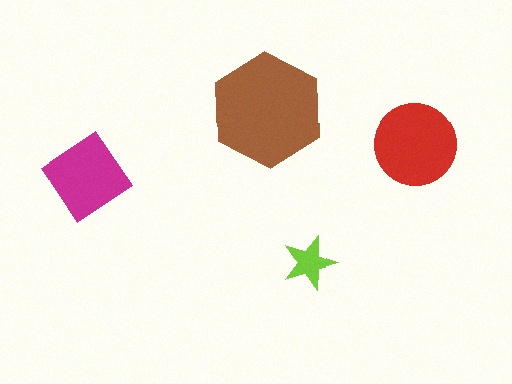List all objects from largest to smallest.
The brown hexagon, the red circle, the magenta diamond, the lime star.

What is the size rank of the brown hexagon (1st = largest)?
1st.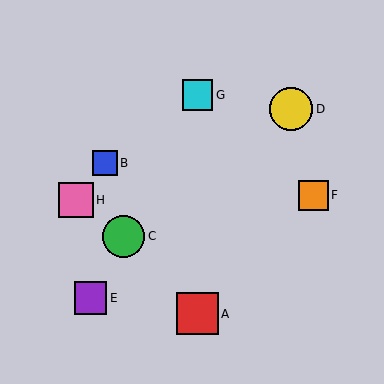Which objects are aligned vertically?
Objects A, G are aligned vertically.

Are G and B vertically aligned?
No, G is at x≈197 and B is at x≈105.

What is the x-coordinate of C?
Object C is at x≈123.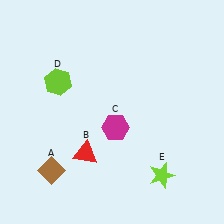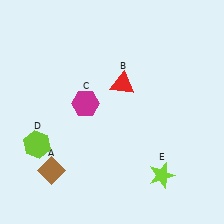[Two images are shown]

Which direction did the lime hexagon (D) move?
The lime hexagon (D) moved down.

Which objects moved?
The objects that moved are: the red triangle (B), the magenta hexagon (C), the lime hexagon (D).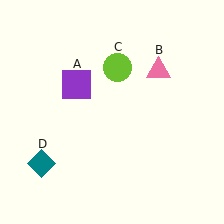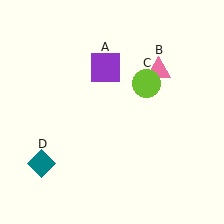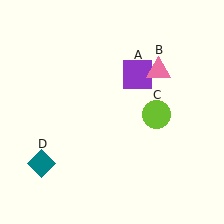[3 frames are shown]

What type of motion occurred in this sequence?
The purple square (object A), lime circle (object C) rotated clockwise around the center of the scene.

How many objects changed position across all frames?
2 objects changed position: purple square (object A), lime circle (object C).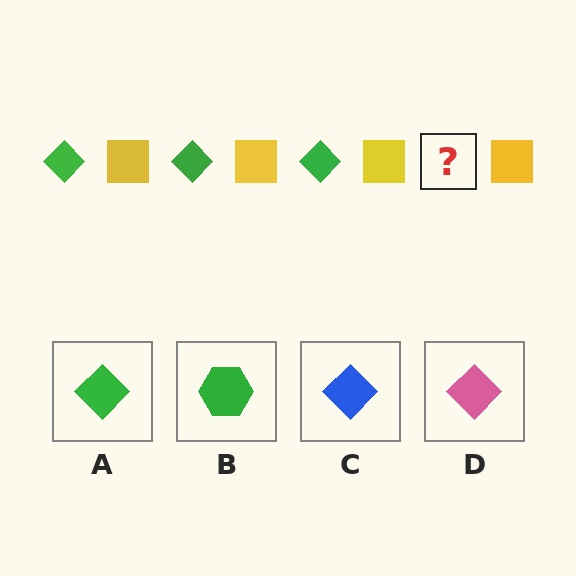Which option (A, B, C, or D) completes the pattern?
A.